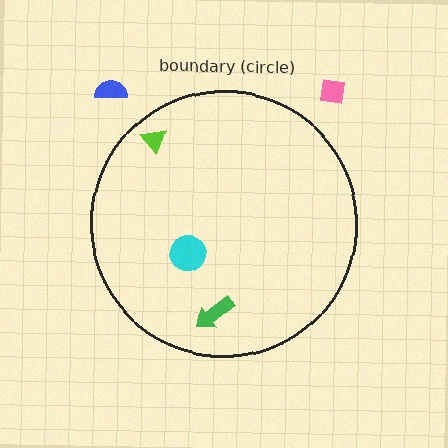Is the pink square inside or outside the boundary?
Outside.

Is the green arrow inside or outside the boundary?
Inside.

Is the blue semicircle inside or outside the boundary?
Outside.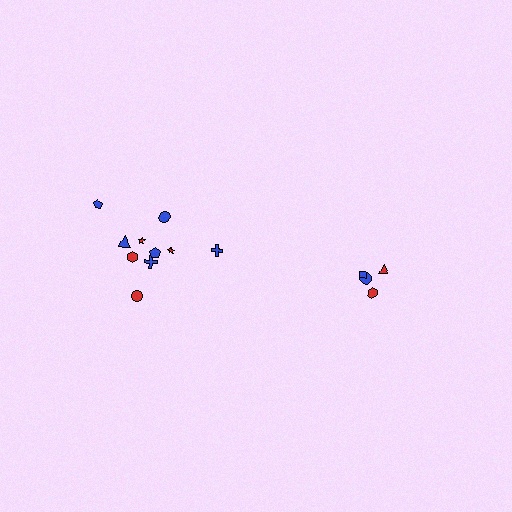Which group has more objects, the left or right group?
The left group.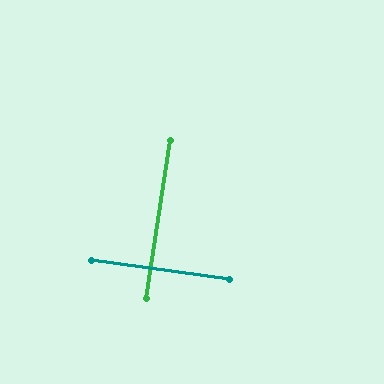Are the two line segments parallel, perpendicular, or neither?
Perpendicular — they meet at approximately 90°.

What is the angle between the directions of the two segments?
Approximately 90 degrees.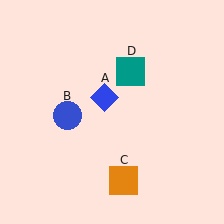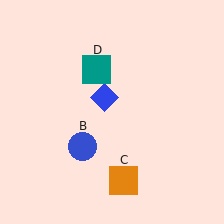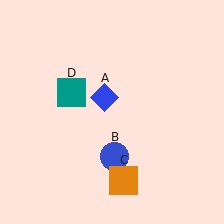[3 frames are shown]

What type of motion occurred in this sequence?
The blue circle (object B), teal square (object D) rotated counterclockwise around the center of the scene.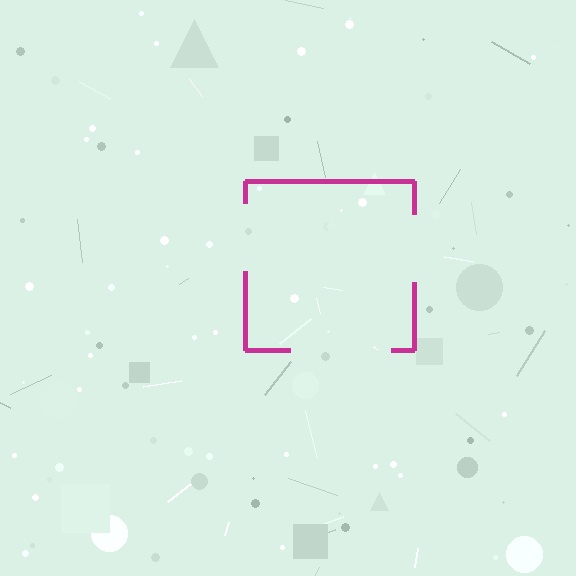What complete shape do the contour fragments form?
The contour fragments form a square.